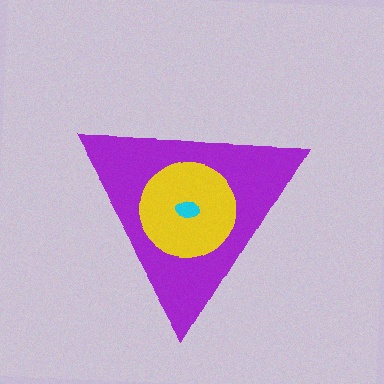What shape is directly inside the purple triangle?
The yellow circle.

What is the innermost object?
The cyan ellipse.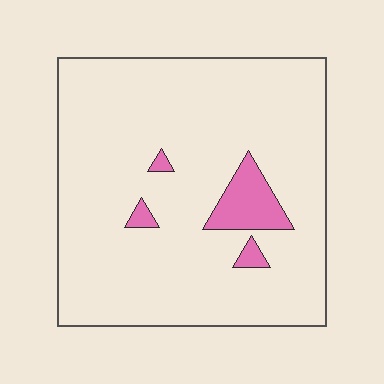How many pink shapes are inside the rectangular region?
4.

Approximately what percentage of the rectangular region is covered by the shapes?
Approximately 5%.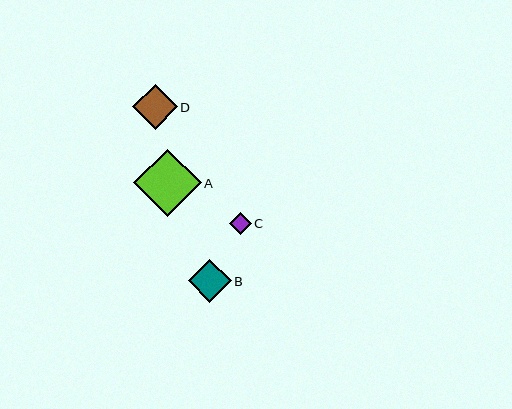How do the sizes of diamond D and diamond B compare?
Diamond D and diamond B are approximately the same size.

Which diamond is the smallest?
Diamond C is the smallest with a size of approximately 21 pixels.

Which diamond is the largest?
Diamond A is the largest with a size of approximately 68 pixels.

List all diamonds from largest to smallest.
From largest to smallest: A, D, B, C.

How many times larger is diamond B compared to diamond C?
Diamond B is approximately 2.0 times the size of diamond C.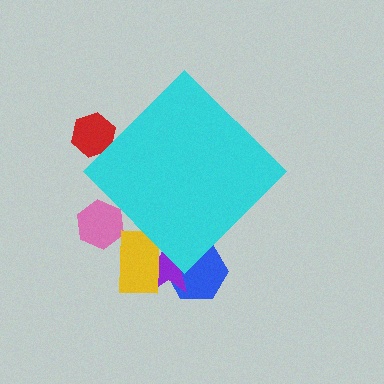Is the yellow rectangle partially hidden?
Yes, the yellow rectangle is partially hidden behind the cyan diamond.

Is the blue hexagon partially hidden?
Yes, the blue hexagon is partially hidden behind the cyan diamond.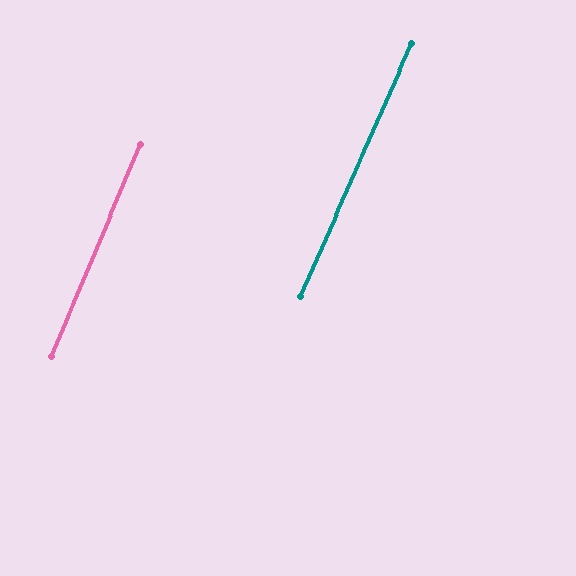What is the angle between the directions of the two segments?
Approximately 1 degree.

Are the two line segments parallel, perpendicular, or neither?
Parallel — their directions differ by only 1.0°.